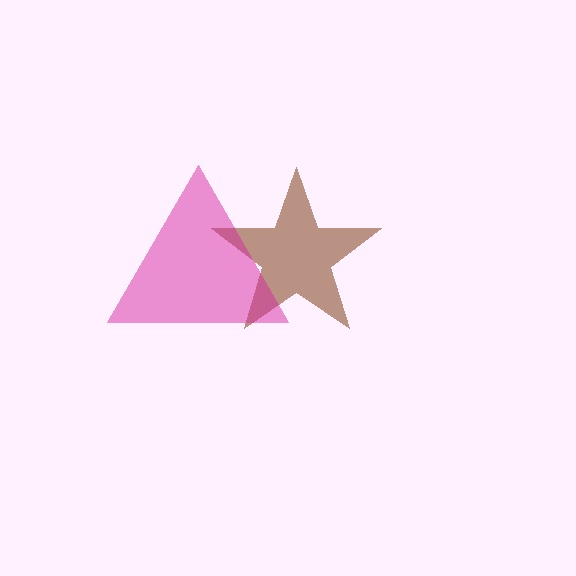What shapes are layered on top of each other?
The layered shapes are: a brown star, a magenta triangle.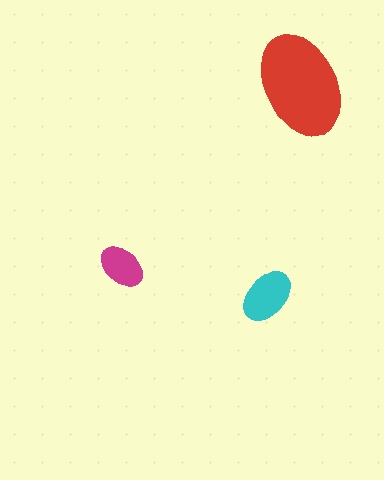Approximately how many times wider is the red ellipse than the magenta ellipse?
About 2 times wider.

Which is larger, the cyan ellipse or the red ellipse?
The red one.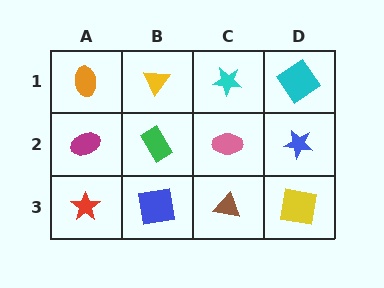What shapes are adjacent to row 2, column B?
A yellow triangle (row 1, column B), a blue square (row 3, column B), a magenta ellipse (row 2, column A), a pink ellipse (row 2, column C).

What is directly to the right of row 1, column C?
A cyan diamond.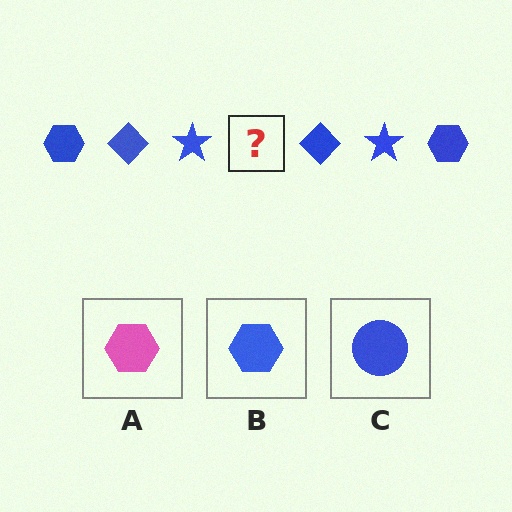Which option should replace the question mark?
Option B.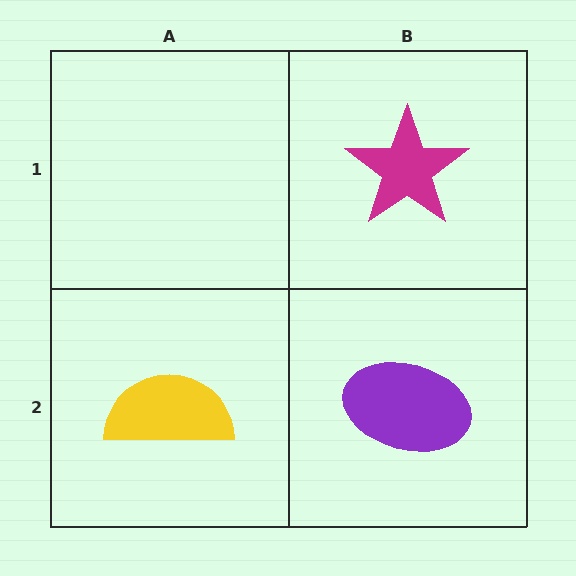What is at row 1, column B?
A magenta star.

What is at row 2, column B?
A purple ellipse.